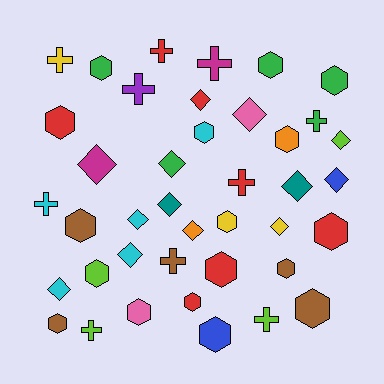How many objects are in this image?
There are 40 objects.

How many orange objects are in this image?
There are 2 orange objects.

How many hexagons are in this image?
There are 17 hexagons.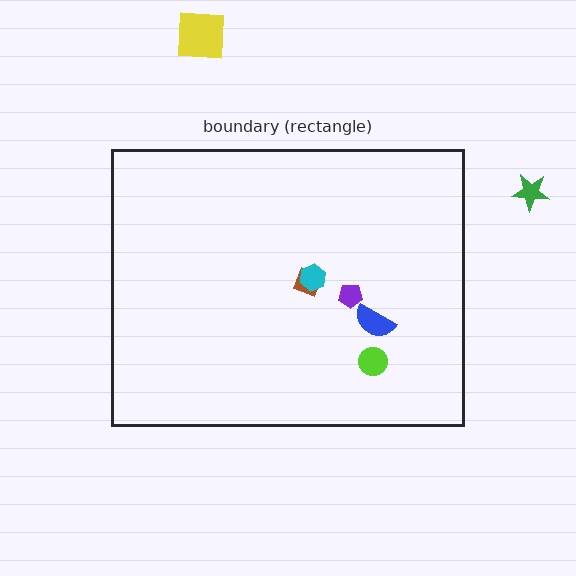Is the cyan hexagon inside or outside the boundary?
Inside.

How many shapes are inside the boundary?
5 inside, 2 outside.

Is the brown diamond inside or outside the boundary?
Inside.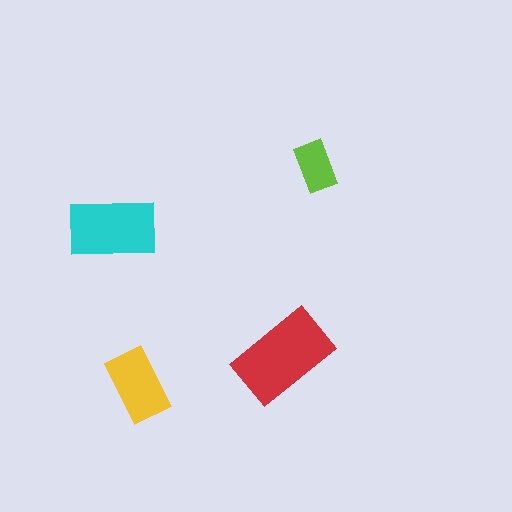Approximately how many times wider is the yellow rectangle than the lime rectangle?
About 1.5 times wider.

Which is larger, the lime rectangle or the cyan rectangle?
The cyan one.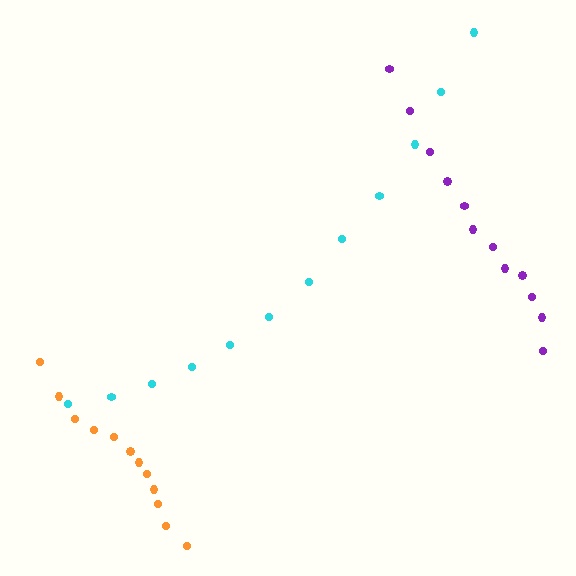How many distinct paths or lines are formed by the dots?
There are 3 distinct paths.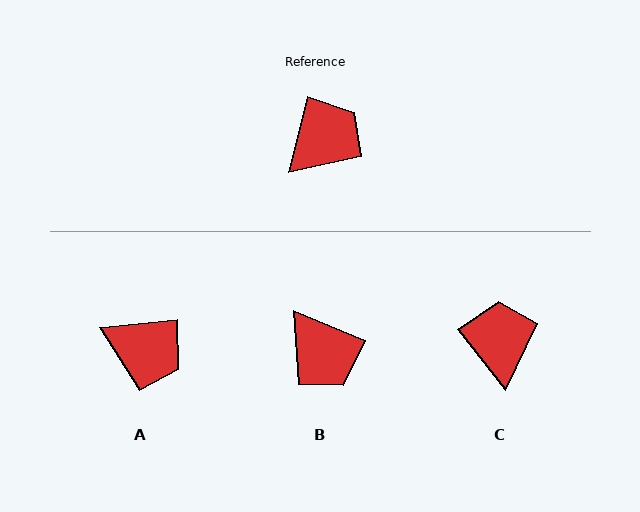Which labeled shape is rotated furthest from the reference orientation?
B, about 99 degrees away.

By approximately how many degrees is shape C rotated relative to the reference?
Approximately 52 degrees counter-clockwise.